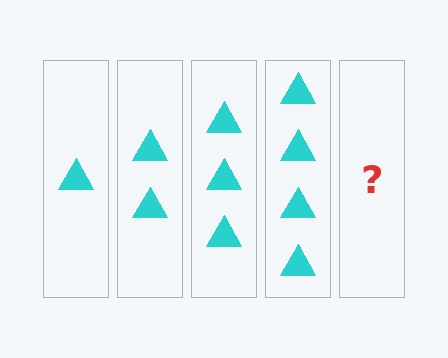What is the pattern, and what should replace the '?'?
The pattern is that each step adds one more triangle. The '?' should be 5 triangles.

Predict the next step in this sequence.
The next step is 5 triangles.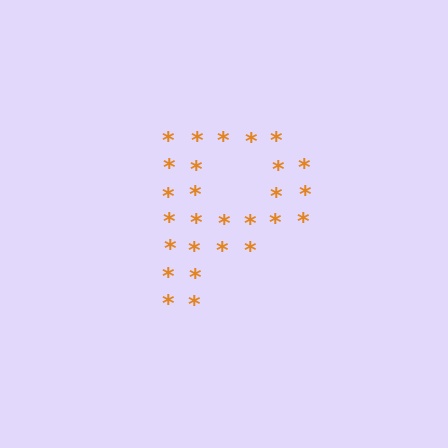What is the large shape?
The large shape is the letter P.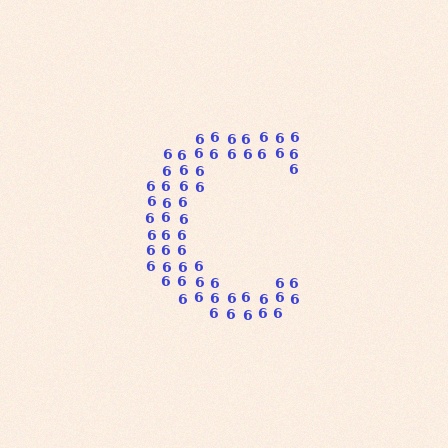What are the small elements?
The small elements are digit 6's.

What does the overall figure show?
The overall figure shows the letter C.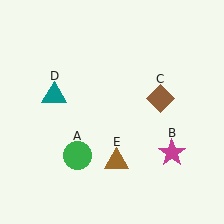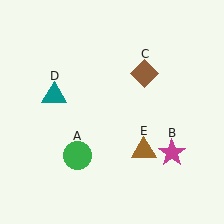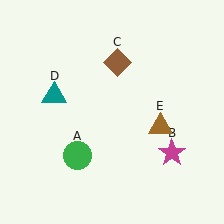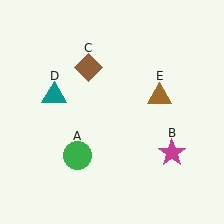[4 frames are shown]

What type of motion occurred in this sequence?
The brown diamond (object C), brown triangle (object E) rotated counterclockwise around the center of the scene.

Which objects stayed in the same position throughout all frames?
Green circle (object A) and magenta star (object B) and teal triangle (object D) remained stationary.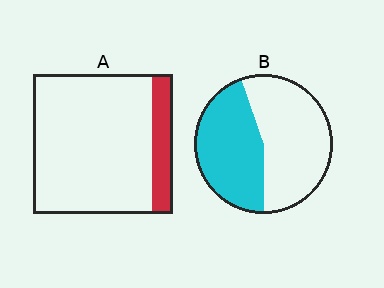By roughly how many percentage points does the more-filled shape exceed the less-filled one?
By roughly 30 percentage points (B over A).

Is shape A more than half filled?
No.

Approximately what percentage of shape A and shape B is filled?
A is approximately 15% and B is approximately 45%.